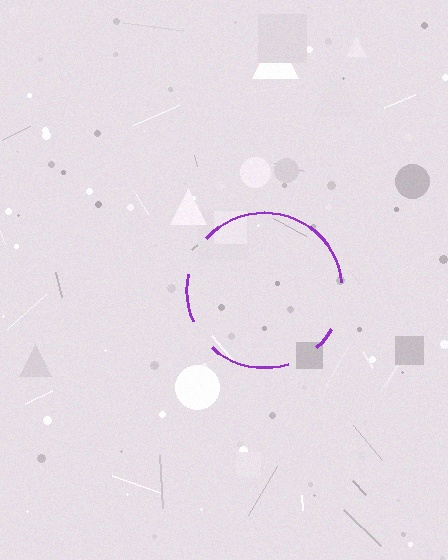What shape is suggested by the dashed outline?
The dashed outline suggests a circle.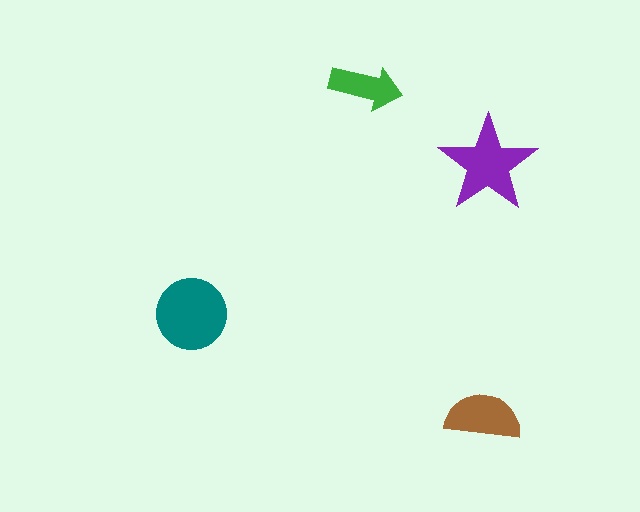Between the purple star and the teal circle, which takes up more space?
The teal circle.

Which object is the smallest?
The green arrow.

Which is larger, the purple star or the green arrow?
The purple star.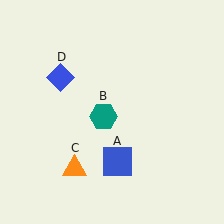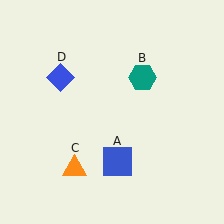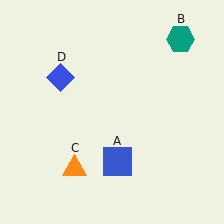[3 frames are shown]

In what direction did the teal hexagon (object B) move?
The teal hexagon (object B) moved up and to the right.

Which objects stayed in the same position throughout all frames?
Blue square (object A) and orange triangle (object C) and blue diamond (object D) remained stationary.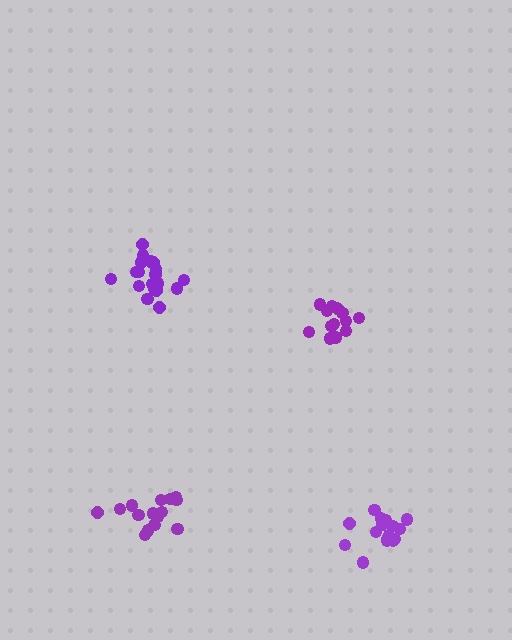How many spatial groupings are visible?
There are 4 spatial groupings.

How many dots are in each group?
Group 1: 15 dots, Group 2: 19 dots, Group 3: 14 dots, Group 4: 18 dots (66 total).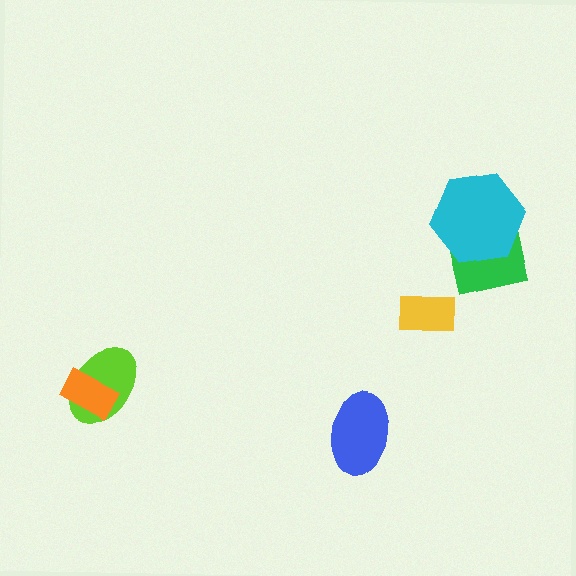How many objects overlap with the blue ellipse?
0 objects overlap with the blue ellipse.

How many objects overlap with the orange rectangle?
1 object overlaps with the orange rectangle.